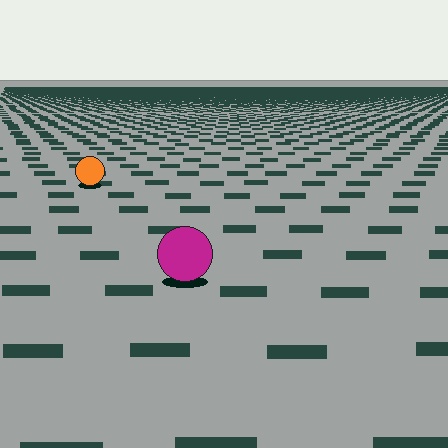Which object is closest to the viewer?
The magenta circle is closest. The texture marks near it are larger and more spread out.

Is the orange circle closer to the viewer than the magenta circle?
No. The magenta circle is closer — you can tell from the texture gradient: the ground texture is coarser near it.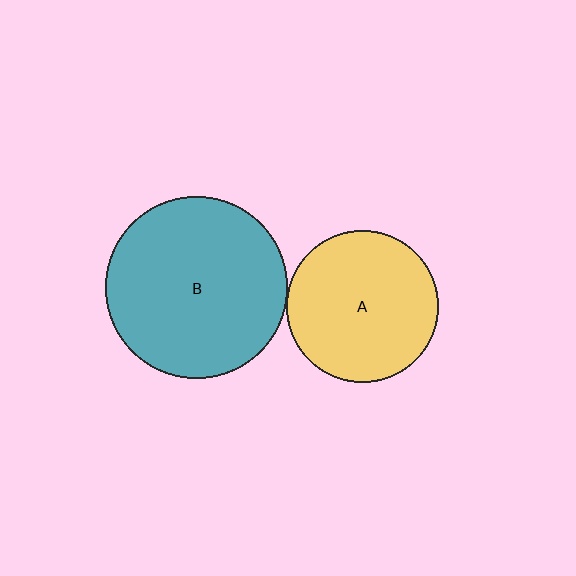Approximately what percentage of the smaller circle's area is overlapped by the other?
Approximately 5%.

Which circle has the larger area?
Circle B (teal).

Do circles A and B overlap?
Yes.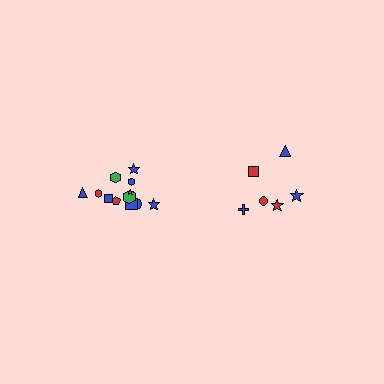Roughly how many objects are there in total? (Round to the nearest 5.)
Roughly 20 objects in total.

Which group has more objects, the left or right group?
The left group.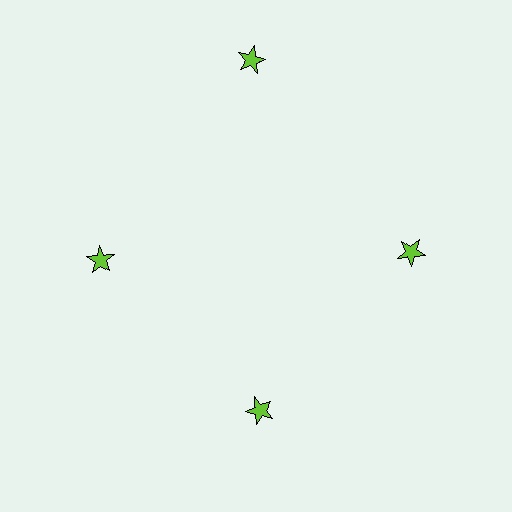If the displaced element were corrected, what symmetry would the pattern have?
It would have 4-fold rotational symmetry — the pattern would map onto itself every 90 degrees.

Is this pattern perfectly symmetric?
No. The 4 lime stars are arranged in a ring, but one element near the 12 o'clock position is pushed outward from the center, breaking the 4-fold rotational symmetry.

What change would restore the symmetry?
The symmetry would be restored by moving it inward, back onto the ring so that all 4 stars sit at equal angles and equal distance from the center.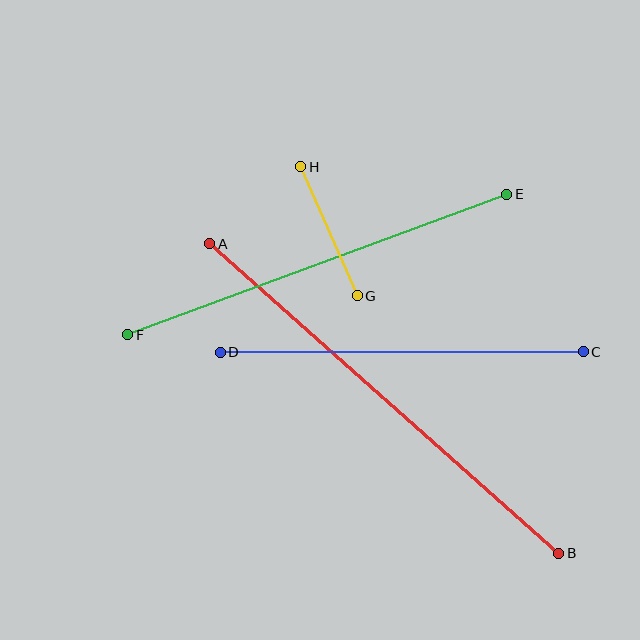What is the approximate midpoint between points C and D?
The midpoint is at approximately (402, 352) pixels.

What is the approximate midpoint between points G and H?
The midpoint is at approximately (329, 231) pixels.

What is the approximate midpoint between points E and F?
The midpoint is at approximately (317, 265) pixels.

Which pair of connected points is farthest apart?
Points A and B are farthest apart.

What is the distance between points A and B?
The distance is approximately 466 pixels.